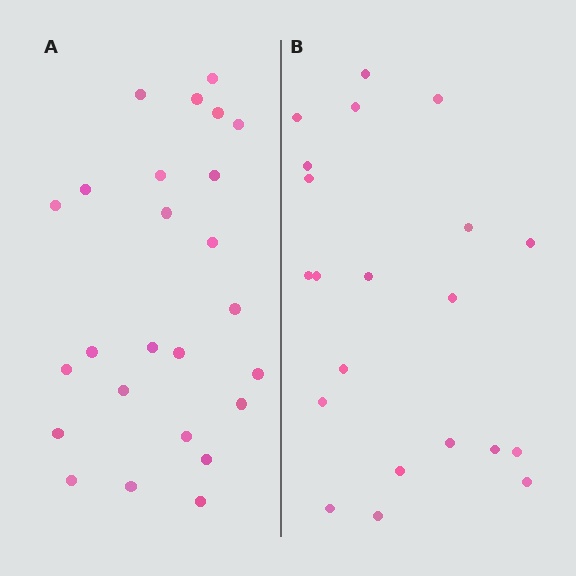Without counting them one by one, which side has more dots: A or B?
Region A (the left region) has more dots.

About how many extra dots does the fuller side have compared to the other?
Region A has about 4 more dots than region B.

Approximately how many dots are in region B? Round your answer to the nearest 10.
About 20 dots. (The exact count is 21, which rounds to 20.)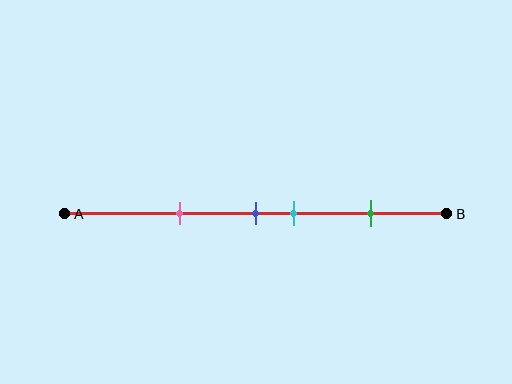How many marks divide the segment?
There are 4 marks dividing the segment.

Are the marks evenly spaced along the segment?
No, the marks are not evenly spaced.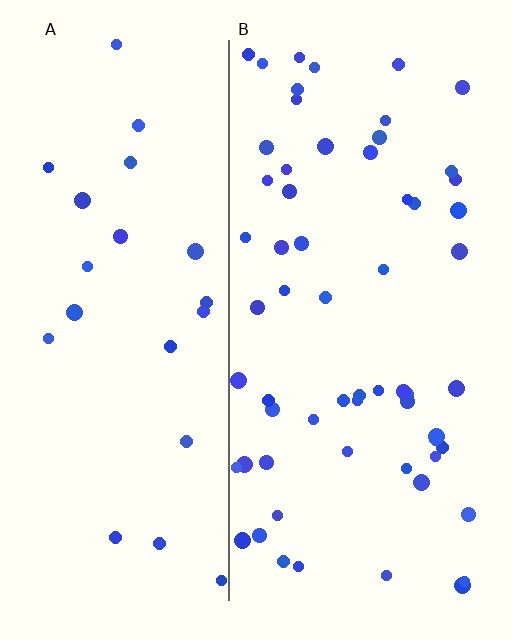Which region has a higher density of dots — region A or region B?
B (the right).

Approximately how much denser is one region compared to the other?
Approximately 2.7× — region B over region A.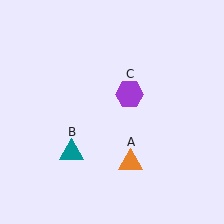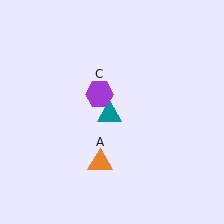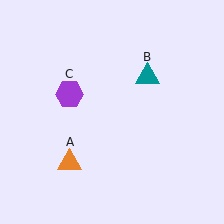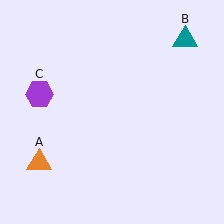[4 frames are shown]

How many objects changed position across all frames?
3 objects changed position: orange triangle (object A), teal triangle (object B), purple hexagon (object C).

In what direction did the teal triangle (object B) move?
The teal triangle (object B) moved up and to the right.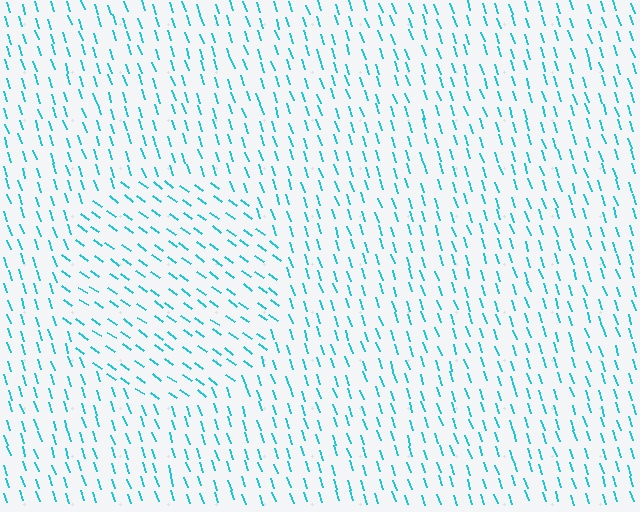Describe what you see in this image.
The image is filled with small cyan line segments. A circle region in the image has lines oriented differently from the surrounding lines, creating a visible texture boundary.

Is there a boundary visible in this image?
Yes, there is a texture boundary formed by a change in line orientation.